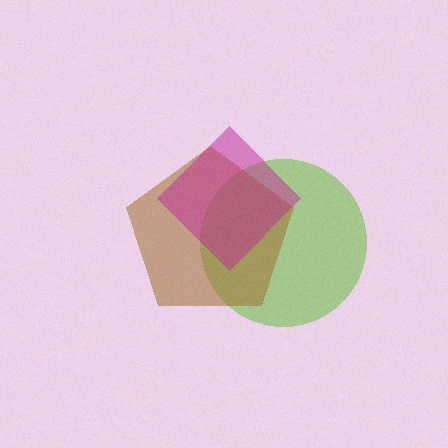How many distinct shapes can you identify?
There are 3 distinct shapes: a lime circle, a brown pentagon, a magenta diamond.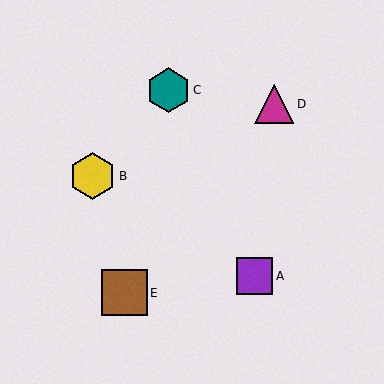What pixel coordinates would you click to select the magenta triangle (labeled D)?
Click at (274, 104) to select the magenta triangle D.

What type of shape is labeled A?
Shape A is a purple square.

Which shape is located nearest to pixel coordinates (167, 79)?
The teal hexagon (labeled C) at (168, 90) is nearest to that location.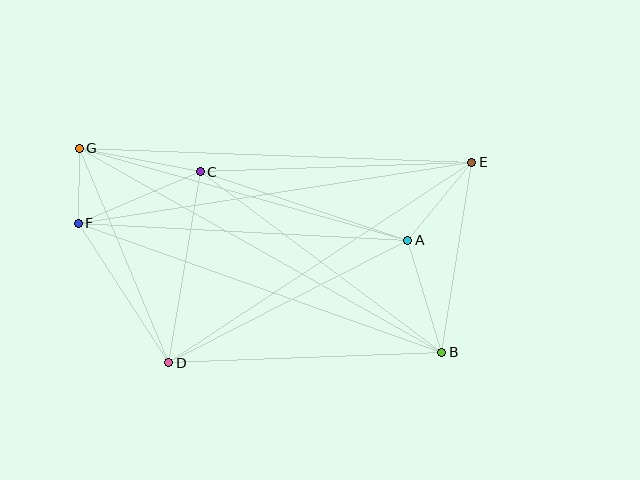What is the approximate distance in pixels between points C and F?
The distance between C and F is approximately 132 pixels.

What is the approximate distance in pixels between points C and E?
The distance between C and E is approximately 272 pixels.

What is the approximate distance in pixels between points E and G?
The distance between E and G is approximately 393 pixels.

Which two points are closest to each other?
Points F and G are closest to each other.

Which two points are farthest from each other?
Points B and G are farthest from each other.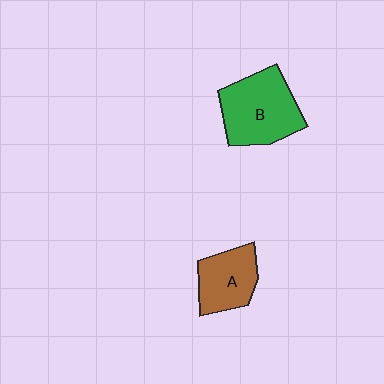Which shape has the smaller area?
Shape A (brown).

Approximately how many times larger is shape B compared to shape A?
Approximately 1.5 times.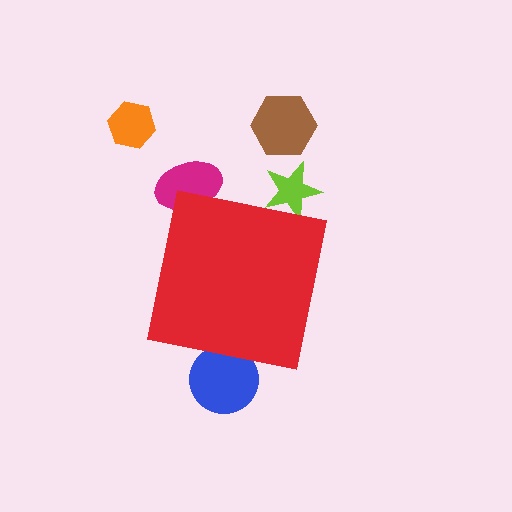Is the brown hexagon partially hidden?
No, the brown hexagon is fully visible.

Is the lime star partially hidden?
Yes, the lime star is partially hidden behind the red square.